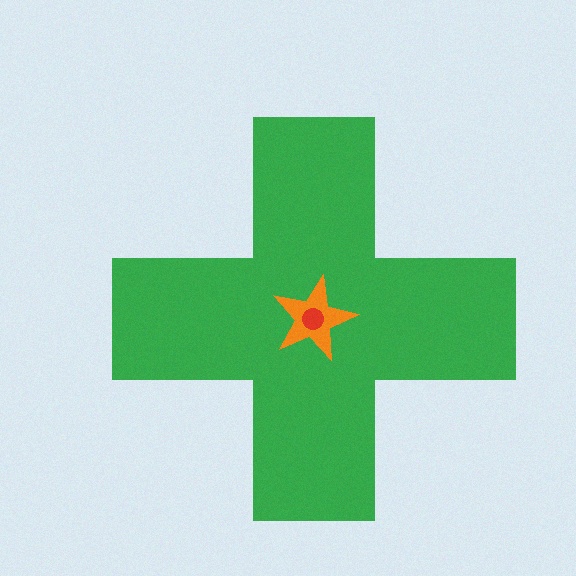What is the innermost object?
The red circle.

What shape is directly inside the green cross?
The orange star.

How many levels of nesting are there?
3.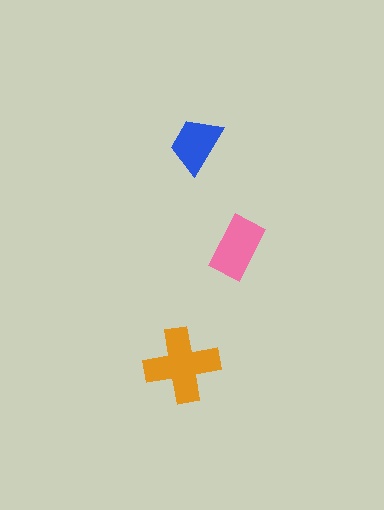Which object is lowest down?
The orange cross is bottommost.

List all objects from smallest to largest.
The blue trapezoid, the pink rectangle, the orange cross.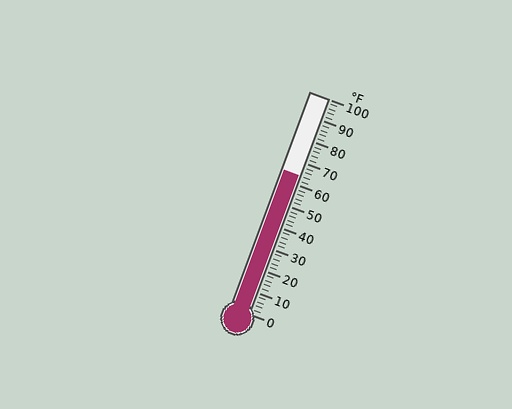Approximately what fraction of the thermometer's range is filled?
The thermometer is filled to approximately 65% of its range.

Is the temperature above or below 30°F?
The temperature is above 30°F.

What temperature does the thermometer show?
The thermometer shows approximately 64°F.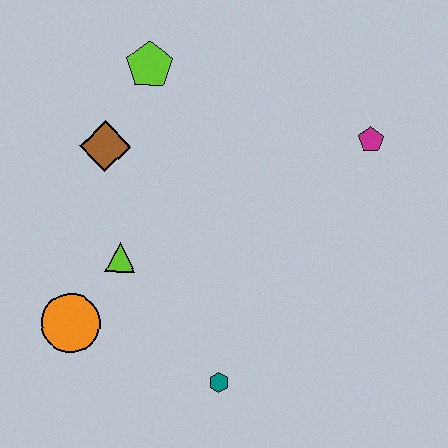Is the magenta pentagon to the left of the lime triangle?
No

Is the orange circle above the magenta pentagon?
No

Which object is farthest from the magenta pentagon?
The orange circle is farthest from the magenta pentagon.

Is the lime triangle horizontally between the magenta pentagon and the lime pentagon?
No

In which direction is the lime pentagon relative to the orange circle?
The lime pentagon is above the orange circle.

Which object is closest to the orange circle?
The lime triangle is closest to the orange circle.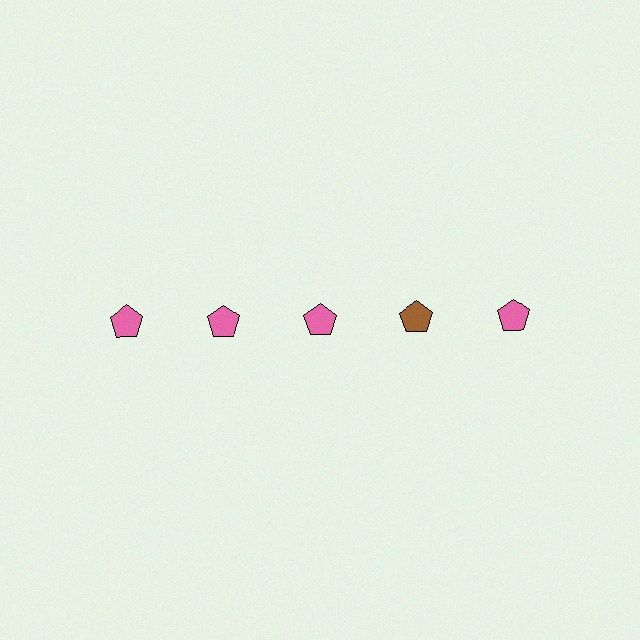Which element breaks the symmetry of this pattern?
The brown pentagon in the top row, second from right column breaks the symmetry. All other shapes are pink pentagons.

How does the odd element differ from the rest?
It has a different color: brown instead of pink.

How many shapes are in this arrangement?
There are 5 shapes arranged in a grid pattern.